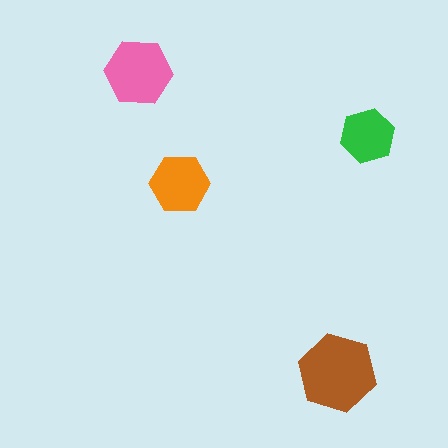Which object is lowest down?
The brown hexagon is bottommost.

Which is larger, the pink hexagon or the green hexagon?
The pink one.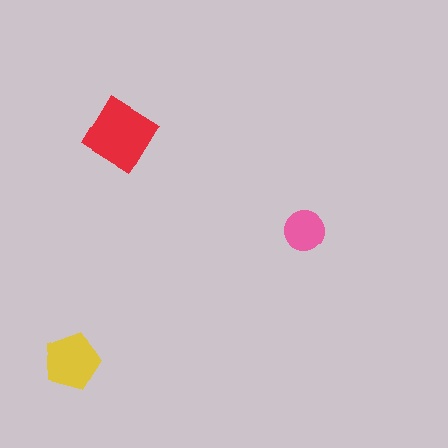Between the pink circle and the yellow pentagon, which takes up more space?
The yellow pentagon.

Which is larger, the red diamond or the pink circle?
The red diamond.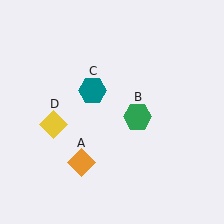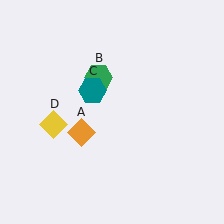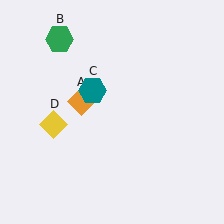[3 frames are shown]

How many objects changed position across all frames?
2 objects changed position: orange diamond (object A), green hexagon (object B).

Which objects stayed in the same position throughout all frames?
Teal hexagon (object C) and yellow diamond (object D) remained stationary.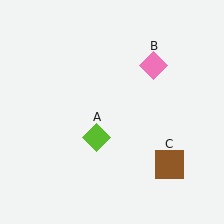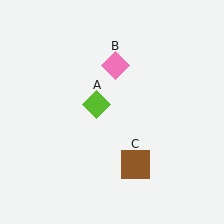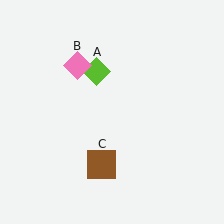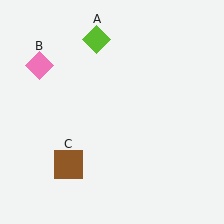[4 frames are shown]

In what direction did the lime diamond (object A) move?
The lime diamond (object A) moved up.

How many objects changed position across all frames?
3 objects changed position: lime diamond (object A), pink diamond (object B), brown square (object C).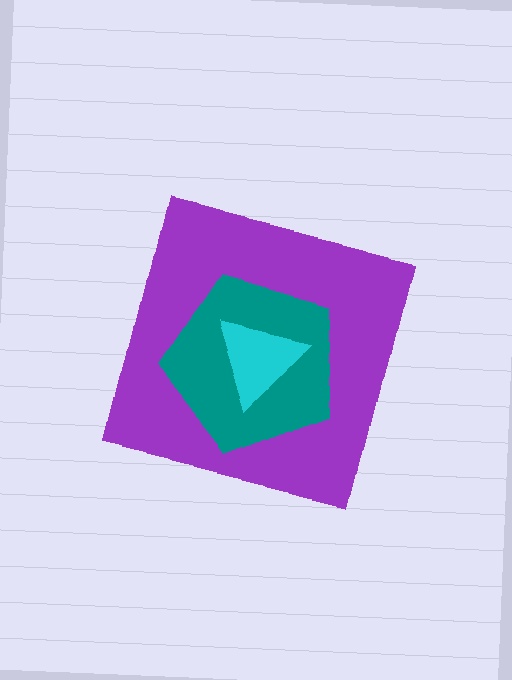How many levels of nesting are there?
3.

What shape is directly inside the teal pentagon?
The cyan triangle.